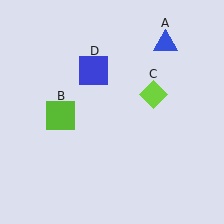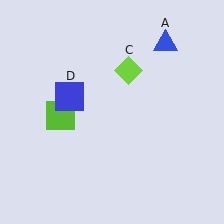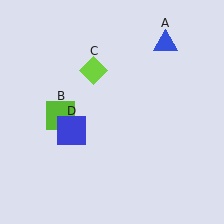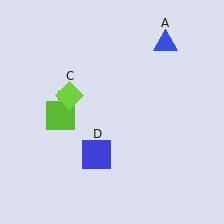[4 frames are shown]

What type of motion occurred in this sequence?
The lime diamond (object C), blue square (object D) rotated counterclockwise around the center of the scene.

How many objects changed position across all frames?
2 objects changed position: lime diamond (object C), blue square (object D).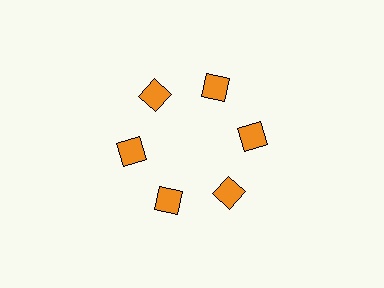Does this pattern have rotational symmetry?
Yes, this pattern has 6-fold rotational symmetry. It looks the same after rotating 60 degrees around the center.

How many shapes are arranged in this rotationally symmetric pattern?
There are 6 shapes, arranged in 6 groups of 1.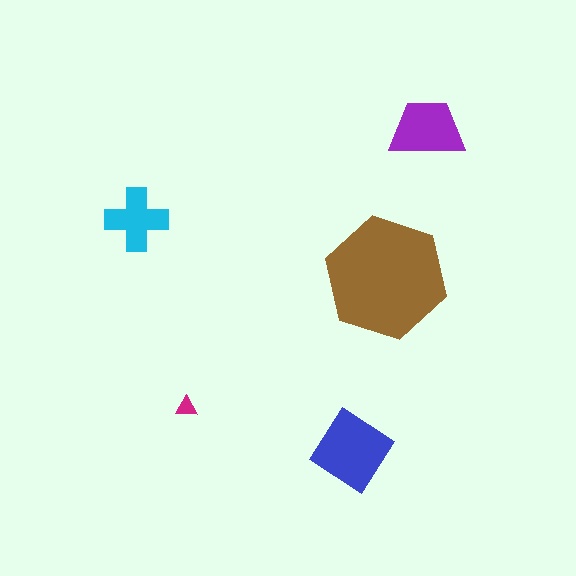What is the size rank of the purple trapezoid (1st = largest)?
3rd.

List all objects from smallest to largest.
The magenta triangle, the cyan cross, the purple trapezoid, the blue diamond, the brown hexagon.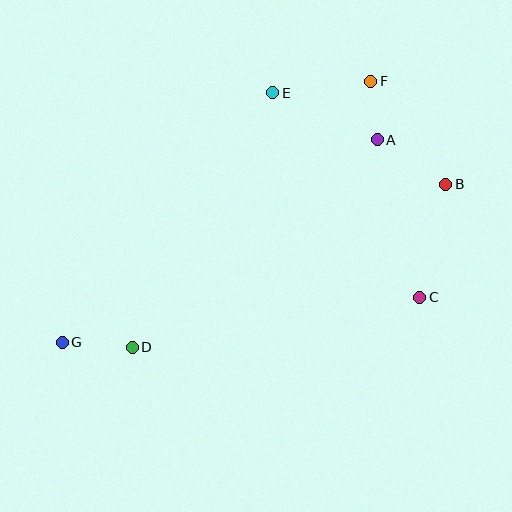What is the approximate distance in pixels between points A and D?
The distance between A and D is approximately 321 pixels.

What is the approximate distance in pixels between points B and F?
The distance between B and F is approximately 127 pixels.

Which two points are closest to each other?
Points A and F are closest to each other.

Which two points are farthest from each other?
Points B and G are farthest from each other.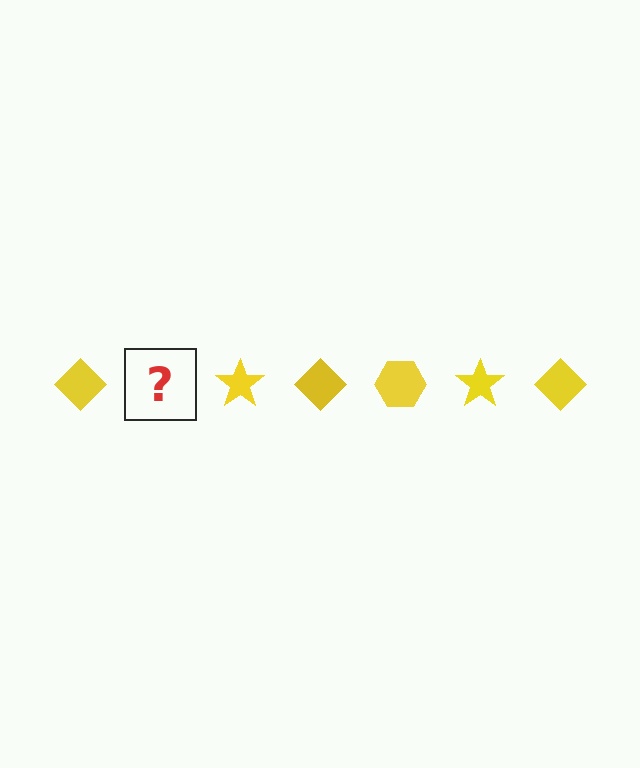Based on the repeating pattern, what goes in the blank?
The blank should be a yellow hexagon.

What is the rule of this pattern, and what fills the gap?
The rule is that the pattern cycles through diamond, hexagon, star shapes in yellow. The gap should be filled with a yellow hexagon.